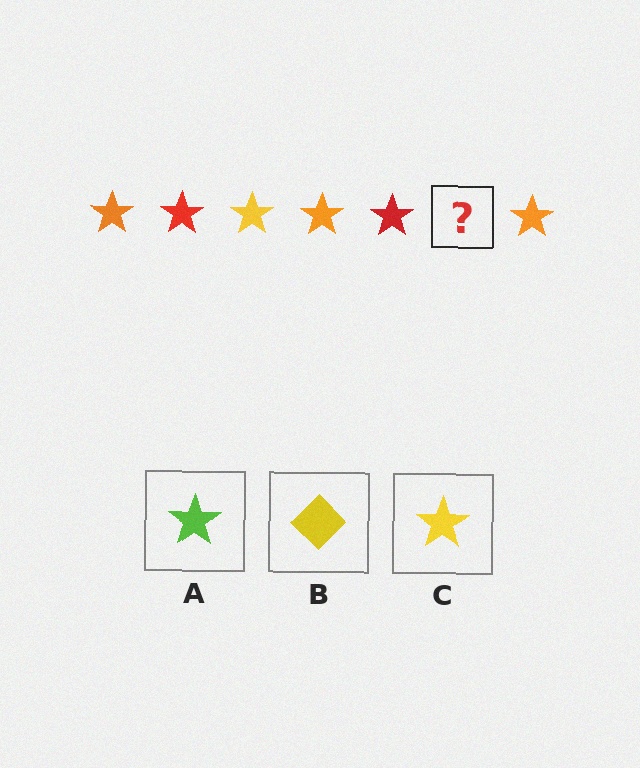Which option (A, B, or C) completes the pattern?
C.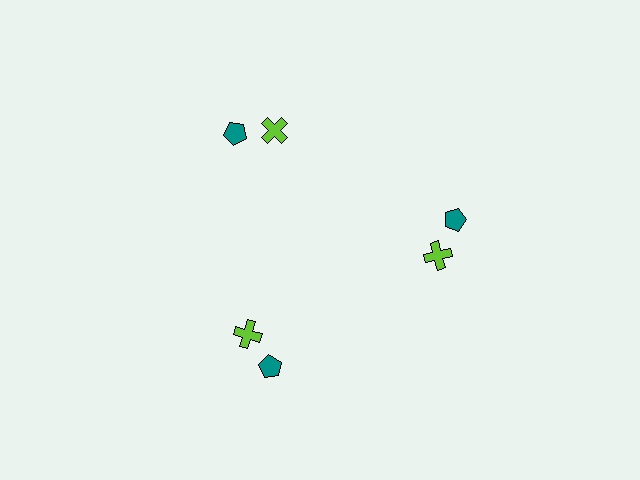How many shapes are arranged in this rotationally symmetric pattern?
There are 6 shapes, arranged in 3 groups of 2.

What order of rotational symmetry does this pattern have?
This pattern has 3-fold rotational symmetry.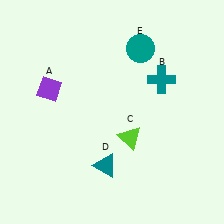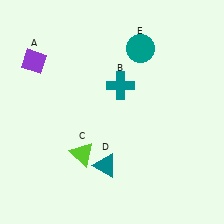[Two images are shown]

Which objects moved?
The objects that moved are: the purple diamond (A), the teal cross (B), the lime triangle (C).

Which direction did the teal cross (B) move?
The teal cross (B) moved left.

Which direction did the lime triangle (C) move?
The lime triangle (C) moved left.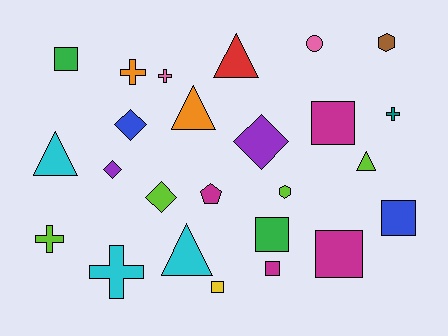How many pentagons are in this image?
There is 1 pentagon.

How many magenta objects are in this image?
There are 4 magenta objects.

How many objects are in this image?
There are 25 objects.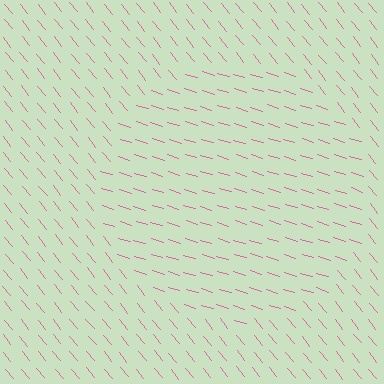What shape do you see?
I see a circle.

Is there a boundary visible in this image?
Yes, there is a texture boundary formed by a change in line orientation.